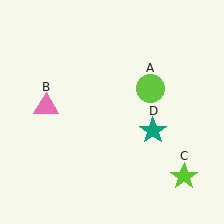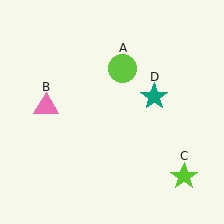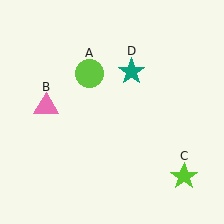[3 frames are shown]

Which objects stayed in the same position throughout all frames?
Pink triangle (object B) and lime star (object C) remained stationary.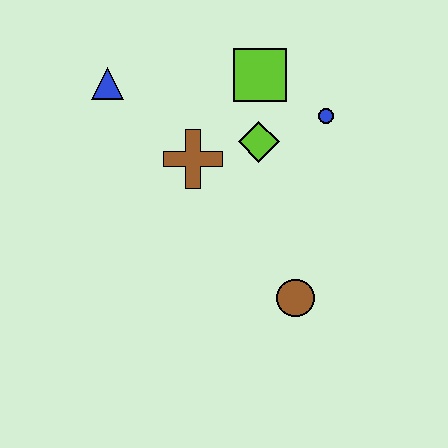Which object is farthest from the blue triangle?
The brown circle is farthest from the blue triangle.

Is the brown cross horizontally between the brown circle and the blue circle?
No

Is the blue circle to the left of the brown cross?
No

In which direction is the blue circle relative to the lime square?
The blue circle is to the right of the lime square.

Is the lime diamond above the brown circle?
Yes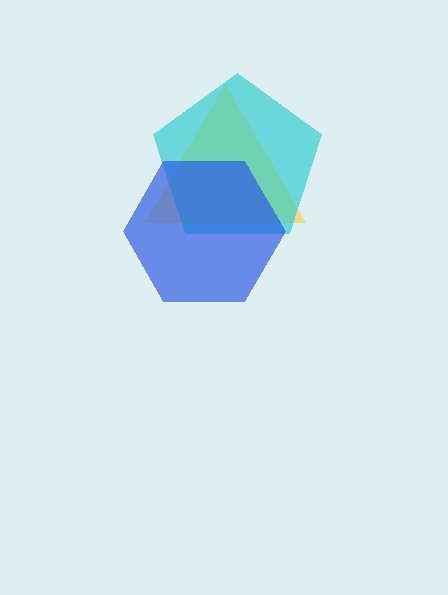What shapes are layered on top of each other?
The layered shapes are: a yellow triangle, a cyan pentagon, a blue hexagon.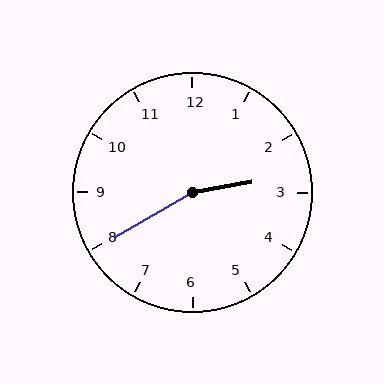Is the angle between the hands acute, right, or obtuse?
It is obtuse.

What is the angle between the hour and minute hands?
Approximately 160 degrees.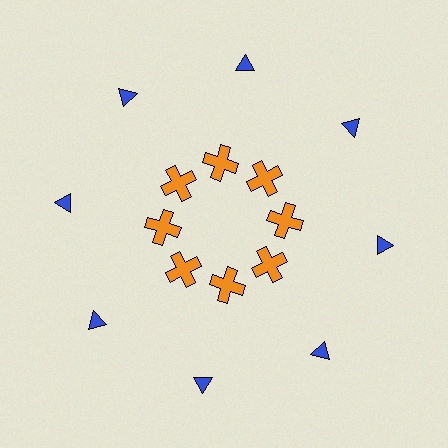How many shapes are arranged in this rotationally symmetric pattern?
There are 16 shapes, arranged in 8 groups of 2.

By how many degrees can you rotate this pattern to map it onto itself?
The pattern maps onto itself every 45 degrees of rotation.